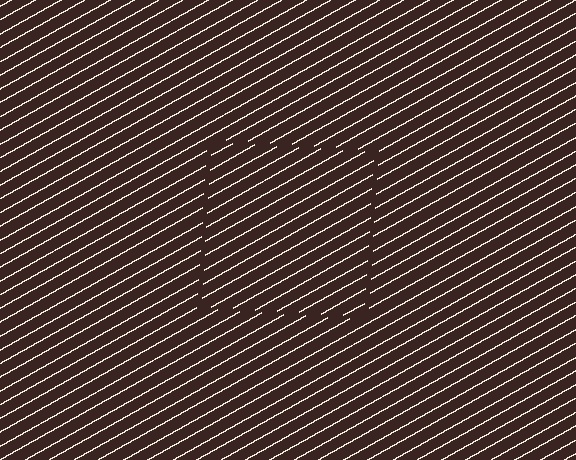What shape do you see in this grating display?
An illusory square. The interior of the shape contains the same grating, shifted by half a period — the contour is defined by the phase discontinuity where line-ends from the inner and outer gratings abut.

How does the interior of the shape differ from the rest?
The interior of the shape contains the same grating, shifted by half a period — the contour is defined by the phase discontinuity where line-ends from the inner and outer gratings abut.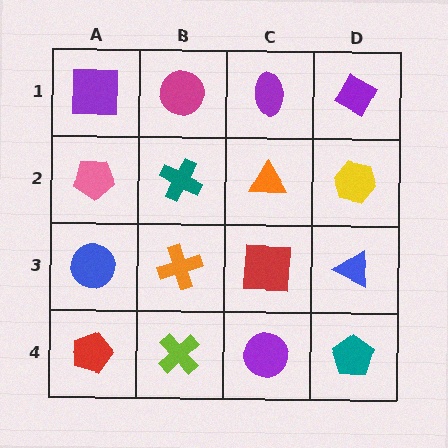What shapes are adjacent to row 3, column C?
An orange triangle (row 2, column C), a purple circle (row 4, column C), an orange cross (row 3, column B), a blue triangle (row 3, column D).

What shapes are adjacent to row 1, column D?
A yellow hexagon (row 2, column D), a purple ellipse (row 1, column C).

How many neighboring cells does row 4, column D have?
2.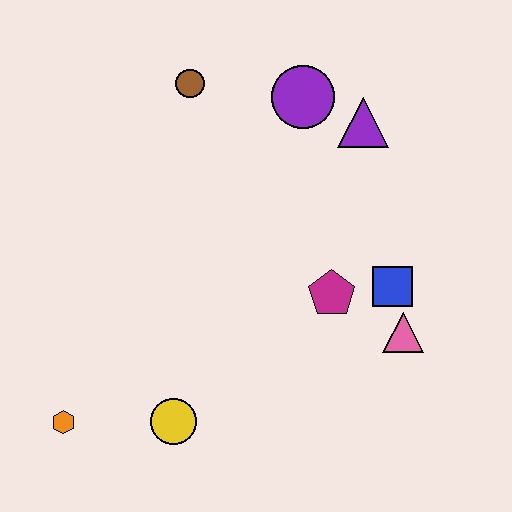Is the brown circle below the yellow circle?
No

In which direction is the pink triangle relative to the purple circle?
The pink triangle is below the purple circle.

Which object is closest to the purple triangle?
The purple circle is closest to the purple triangle.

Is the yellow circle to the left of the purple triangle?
Yes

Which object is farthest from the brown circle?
The orange hexagon is farthest from the brown circle.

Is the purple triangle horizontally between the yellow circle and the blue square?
Yes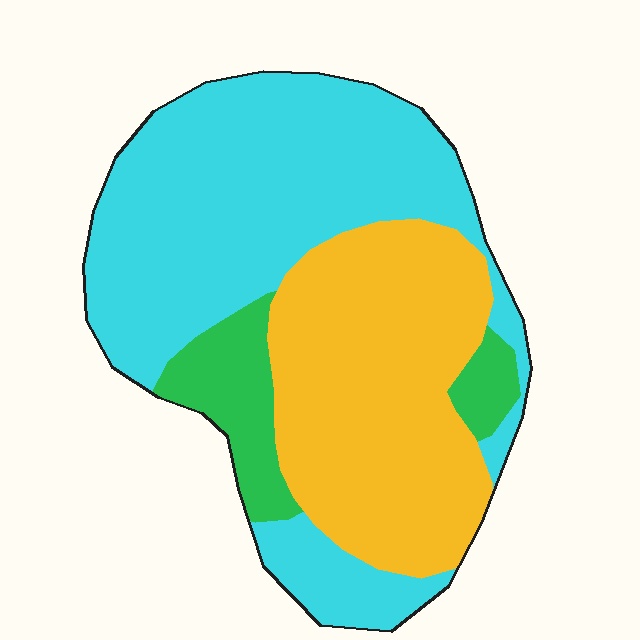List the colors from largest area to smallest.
From largest to smallest: cyan, yellow, green.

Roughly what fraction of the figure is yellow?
Yellow takes up about three eighths (3/8) of the figure.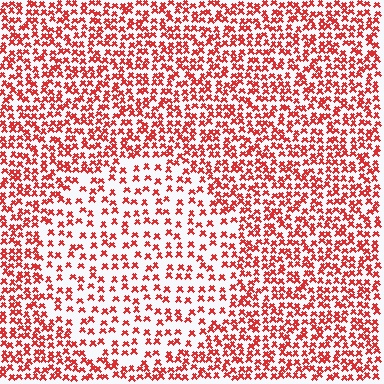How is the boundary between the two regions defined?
The boundary is defined by a change in element density (approximately 1.9x ratio). All elements are the same color, size, and shape.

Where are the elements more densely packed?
The elements are more densely packed outside the circle boundary.